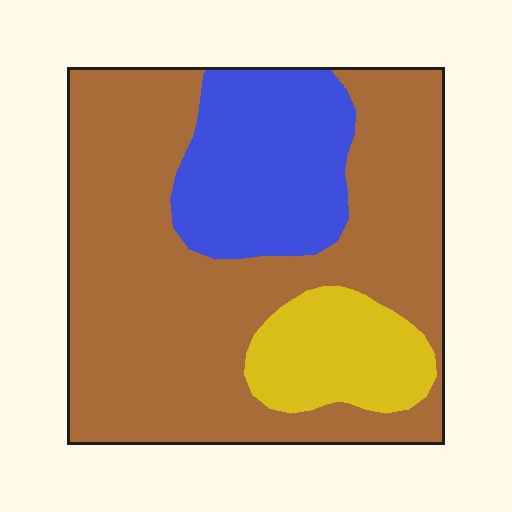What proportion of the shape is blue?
Blue takes up about one fifth (1/5) of the shape.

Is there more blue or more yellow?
Blue.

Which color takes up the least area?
Yellow, at roughly 15%.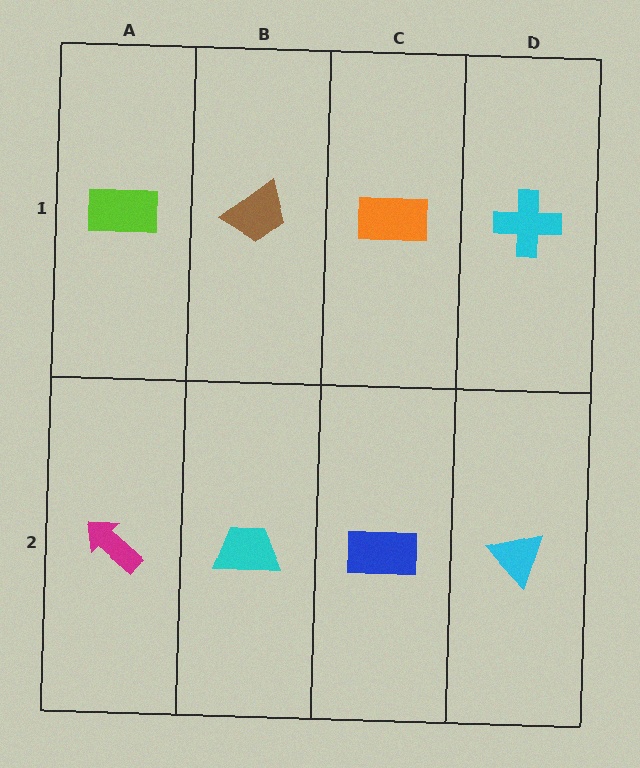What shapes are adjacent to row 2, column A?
A lime rectangle (row 1, column A), a cyan trapezoid (row 2, column B).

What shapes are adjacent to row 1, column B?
A cyan trapezoid (row 2, column B), a lime rectangle (row 1, column A), an orange rectangle (row 1, column C).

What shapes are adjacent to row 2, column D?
A cyan cross (row 1, column D), a blue rectangle (row 2, column C).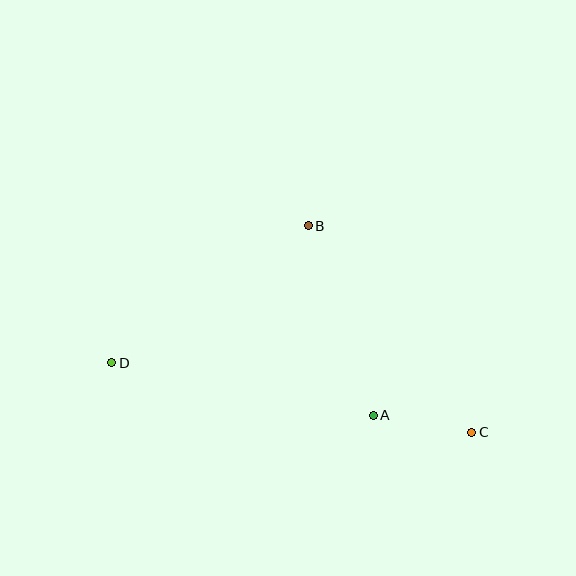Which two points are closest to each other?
Points A and C are closest to each other.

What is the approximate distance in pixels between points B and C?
The distance between B and C is approximately 263 pixels.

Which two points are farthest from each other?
Points C and D are farthest from each other.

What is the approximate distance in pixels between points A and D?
The distance between A and D is approximately 267 pixels.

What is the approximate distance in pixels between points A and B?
The distance between A and B is approximately 200 pixels.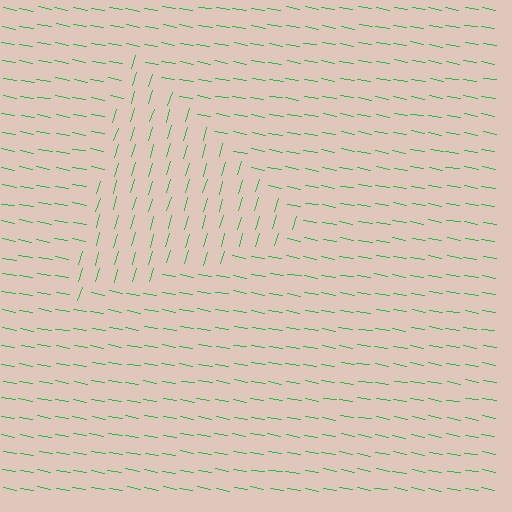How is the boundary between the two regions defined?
The boundary is defined purely by a change in line orientation (approximately 83 degrees difference). All lines are the same color and thickness.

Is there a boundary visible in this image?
Yes, there is a texture boundary formed by a change in line orientation.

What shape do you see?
I see a triangle.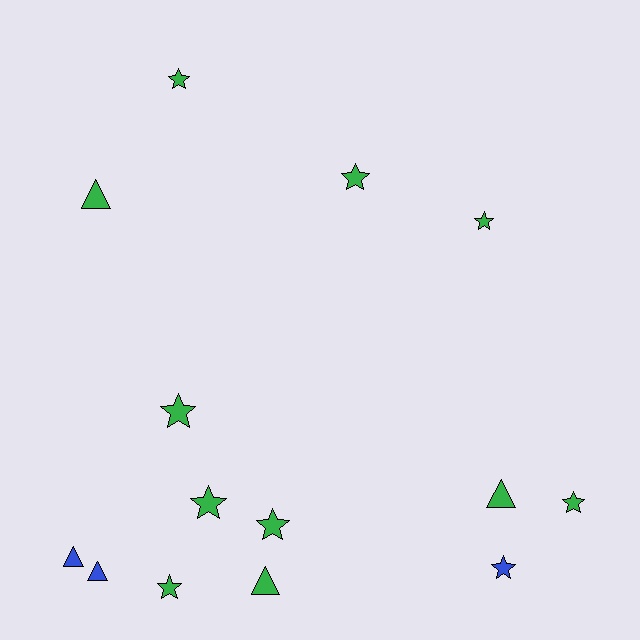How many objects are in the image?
There are 14 objects.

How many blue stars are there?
There is 1 blue star.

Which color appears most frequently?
Green, with 11 objects.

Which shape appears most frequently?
Star, with 9 objects.